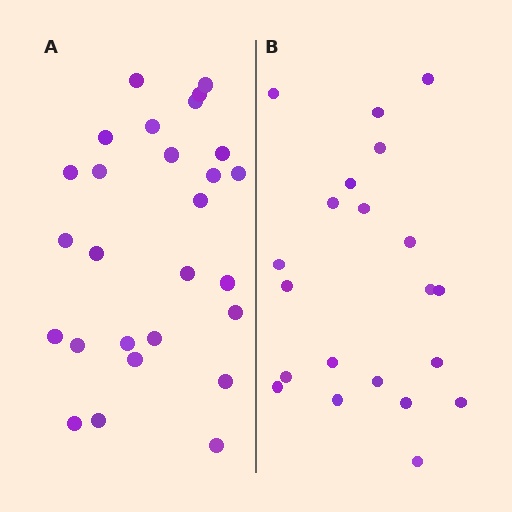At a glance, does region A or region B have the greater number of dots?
Region A (the left region) has more dots.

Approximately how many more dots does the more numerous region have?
Region A has about 6 more dots than region B.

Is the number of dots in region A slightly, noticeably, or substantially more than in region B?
Region A has noticeably more, but not dramatically so. The ratio is roughly 1.3 to 1.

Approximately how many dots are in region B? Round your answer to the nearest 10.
About 20 dots. (The exact count is 21, which rounds to 20.)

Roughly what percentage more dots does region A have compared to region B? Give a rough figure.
About 30% more.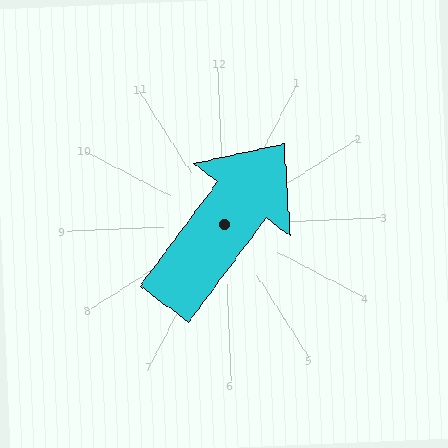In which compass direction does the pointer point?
Northeast.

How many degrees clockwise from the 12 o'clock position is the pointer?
Approximately 39 degrees.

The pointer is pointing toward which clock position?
Roughly 1 o'clock.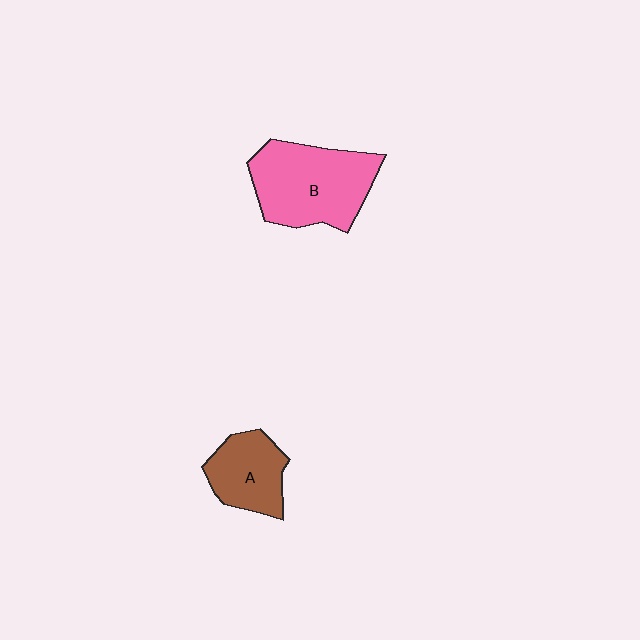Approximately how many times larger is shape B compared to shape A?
Approximately 1.7 times.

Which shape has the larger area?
Shape B (pink).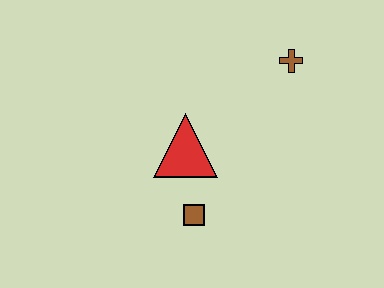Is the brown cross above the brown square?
Yes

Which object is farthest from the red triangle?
The brown cross is farthest from the red triangle.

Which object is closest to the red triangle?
The brown square is closest to the red triangle.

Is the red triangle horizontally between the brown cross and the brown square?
No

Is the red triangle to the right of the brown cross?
No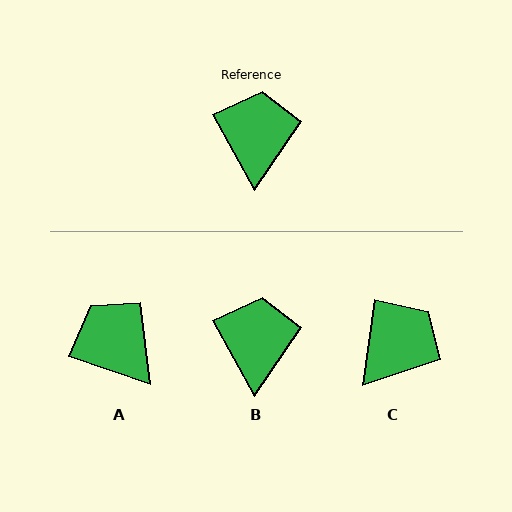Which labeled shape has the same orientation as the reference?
B.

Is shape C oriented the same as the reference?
No, it is off by about 37 degrees.